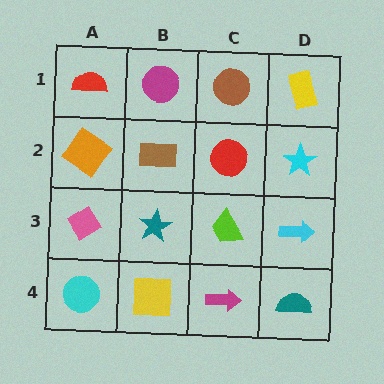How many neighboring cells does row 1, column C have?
3.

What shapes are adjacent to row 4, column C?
A lime trapezoid (row 3, column C), a yellow square (row 4, column B), a teal semicircle (row 4, column D).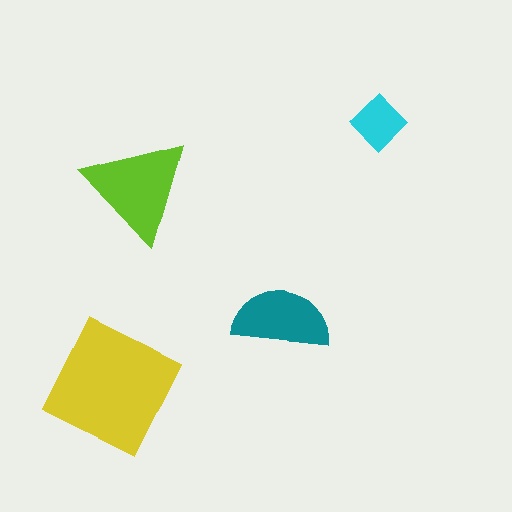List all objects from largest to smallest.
The yellow square, the lime triangle, the teal semicircle, the cyan diamond.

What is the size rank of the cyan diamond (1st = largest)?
4th.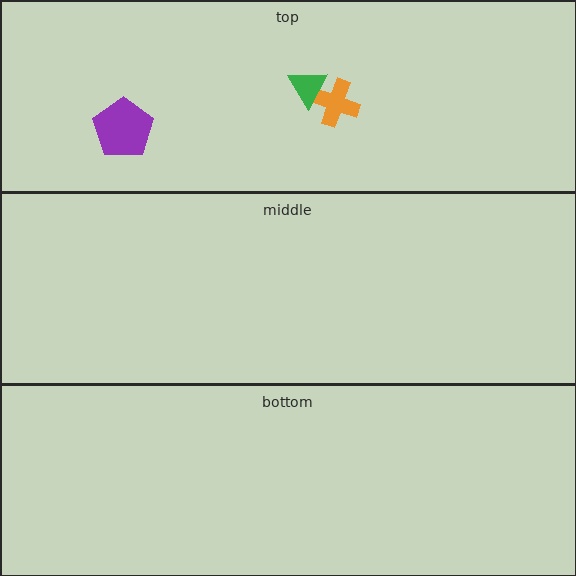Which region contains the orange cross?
The top region.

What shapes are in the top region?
The orange cross, the green triangle, the purple pentagon.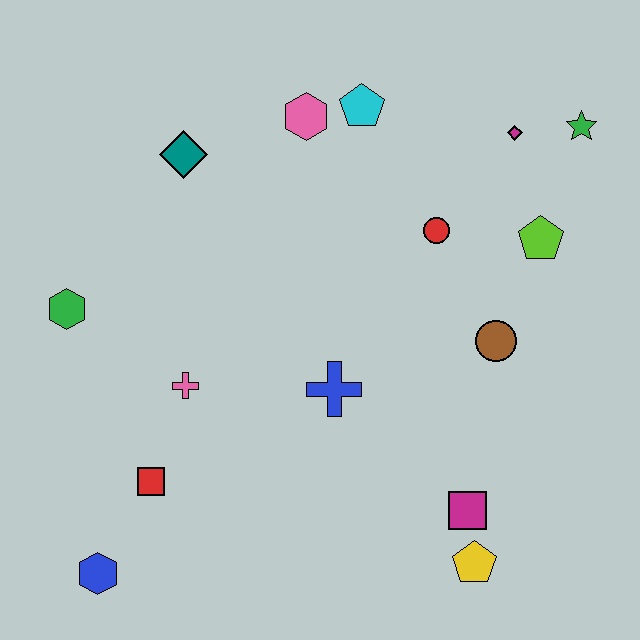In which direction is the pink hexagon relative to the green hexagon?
The pink hexagon is to the right of the green hexagon.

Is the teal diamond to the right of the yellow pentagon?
No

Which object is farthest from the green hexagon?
The green star is farthest from the green hexagon.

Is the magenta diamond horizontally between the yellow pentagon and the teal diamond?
No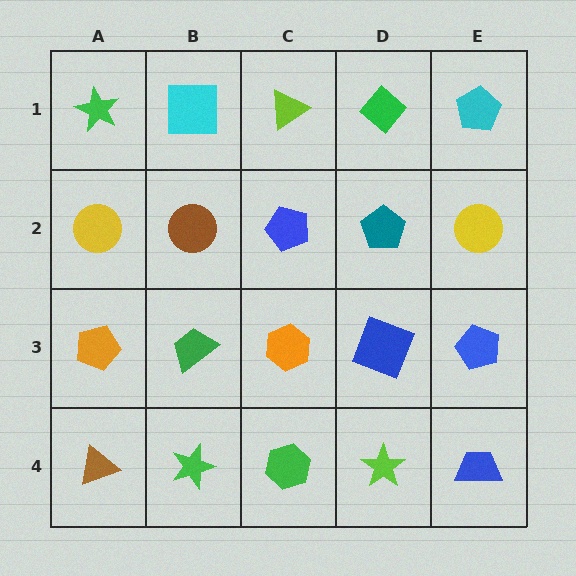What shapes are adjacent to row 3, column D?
A teal pentagon (row 2, column D), a lime star (row 4, column D), an orange hexagon (row 3, column C), a blue pentagon (row 3, column E).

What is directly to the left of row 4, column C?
A green star.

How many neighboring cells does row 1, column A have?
2.